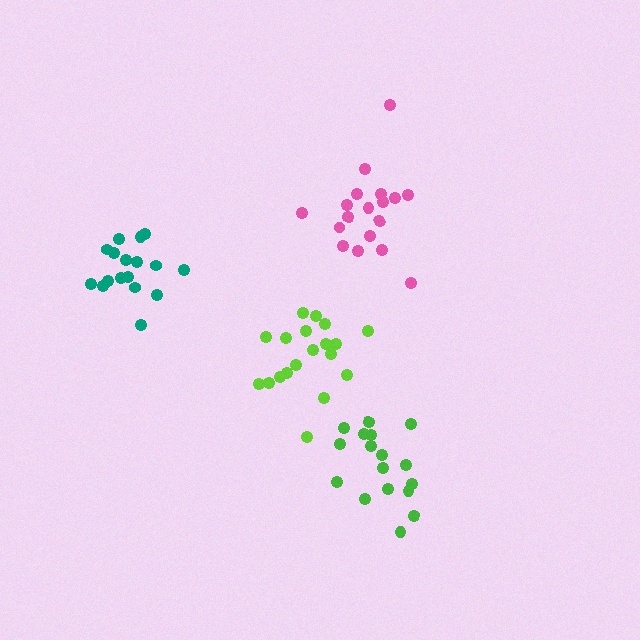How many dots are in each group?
Group 1: 18 dots, Group 2: 17 dots, Group 3: 19 dots, Group 4: 17 dots (71 total).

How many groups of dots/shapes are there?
There are 4 groups.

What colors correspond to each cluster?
The clusters are colored: pink, green, lime, teal.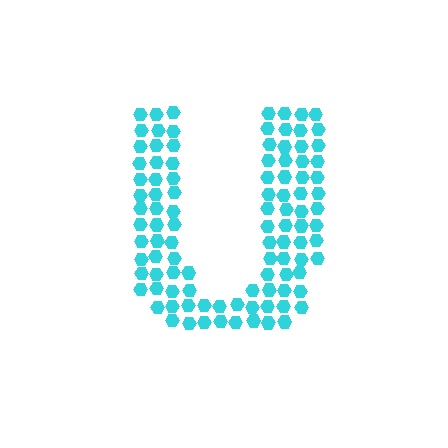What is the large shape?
The large shape is the letter U.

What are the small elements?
The small elements are hexagons.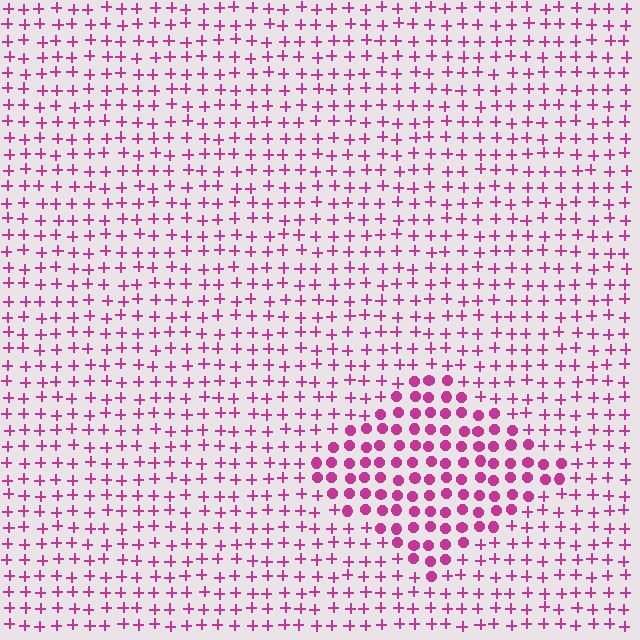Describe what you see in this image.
The image is filled with small magenta elements arranged in a uniform grid. A diamond-shaped region contains circles, while the surrounding area contains plus signs. The boundary is defined purely by the change in element shape.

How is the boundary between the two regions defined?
The boundary is defined by a change in element shape: circles inside vs. plus signs outside. All elements share the same color and spacing.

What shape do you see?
I see a diamond.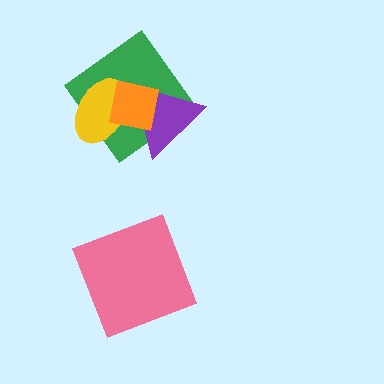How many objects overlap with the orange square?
3 objects overlap with the orange square.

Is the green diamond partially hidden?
Yes, it is partially covered by another shape.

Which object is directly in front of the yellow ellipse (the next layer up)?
The purple triangle is directly in front of the yellow ellipse.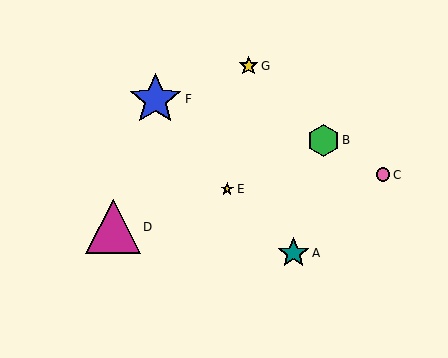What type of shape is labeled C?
Shape C is a pink circle.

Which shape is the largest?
The magenta triangle (labeled D) is the largest.